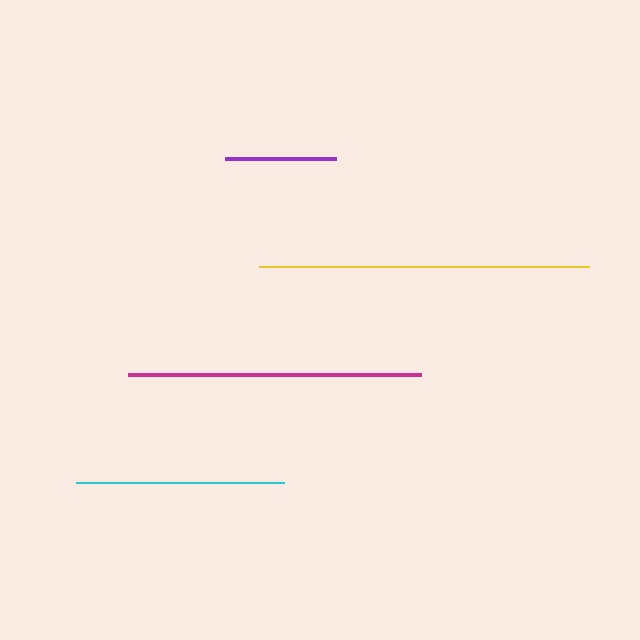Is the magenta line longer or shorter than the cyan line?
The magenta line is longer than the cyan line.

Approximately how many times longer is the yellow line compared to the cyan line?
The yellow line is approximately 1.6 times the length of the cyan line.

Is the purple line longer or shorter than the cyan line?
The cyan line is longer than the purple line.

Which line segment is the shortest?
The purple line is the shortest at approximately 111 pixels.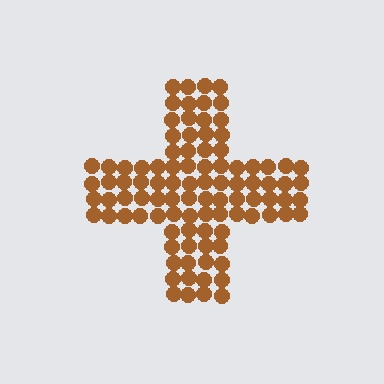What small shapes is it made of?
It is made of small circles.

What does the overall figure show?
The overall figure shows a cross.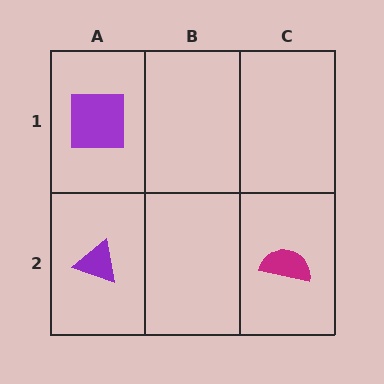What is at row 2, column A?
A purple triangle.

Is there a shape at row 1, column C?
No, that cell is empty.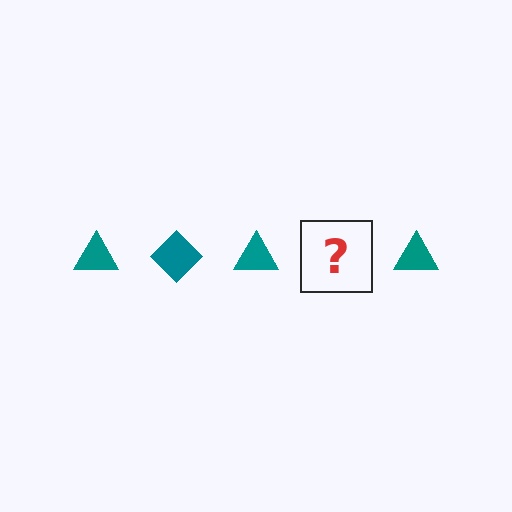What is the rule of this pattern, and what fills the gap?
The rule is that the pattern cycles through triangle, diamond shapes in teal. The gap should be filled with a teal diamond.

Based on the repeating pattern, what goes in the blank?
The blank should be a teal diamond.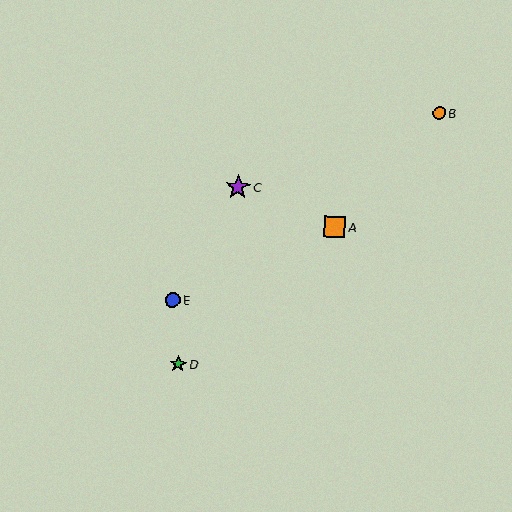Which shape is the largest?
The purple star (labeled C) is the largest.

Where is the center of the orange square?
The center of the orange square is at (335, 227).